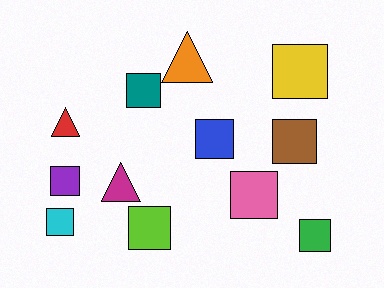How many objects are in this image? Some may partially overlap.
There are 12 objects.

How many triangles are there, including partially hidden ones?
There are 3 triangles.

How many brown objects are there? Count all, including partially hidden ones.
There is 1 brown object.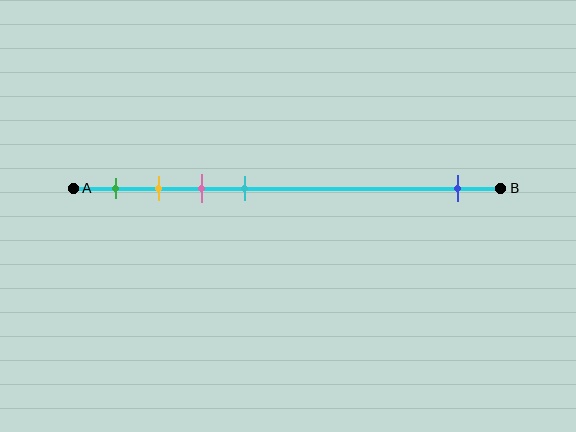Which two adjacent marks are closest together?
The yellow and pink marks are the closest adjacent pair.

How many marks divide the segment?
There are 5 marks dividing the segment.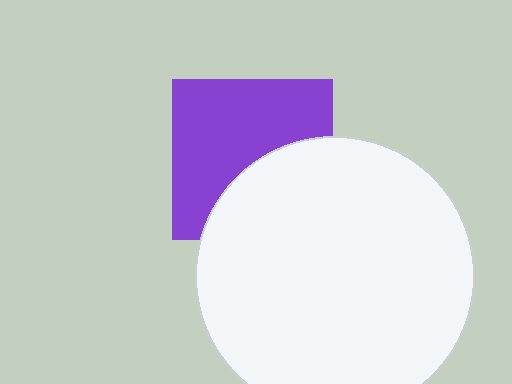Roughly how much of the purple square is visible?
About half of it is visible (roughly 61%).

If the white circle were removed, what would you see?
You would see the complete purple square.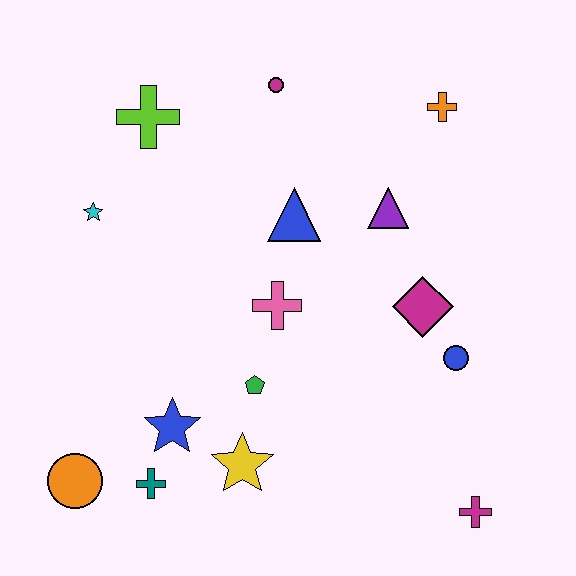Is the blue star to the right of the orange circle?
Yes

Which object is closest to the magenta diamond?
The blue circle is closest to the magenta diamond.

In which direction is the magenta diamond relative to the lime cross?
The magenta diamond is to the right of the lime cross.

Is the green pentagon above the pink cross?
No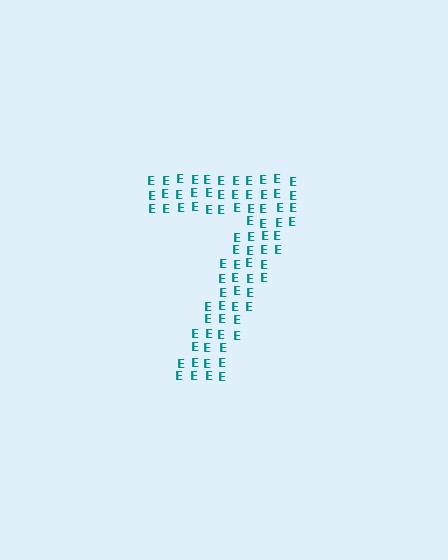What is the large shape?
The large shape is the digit 7.